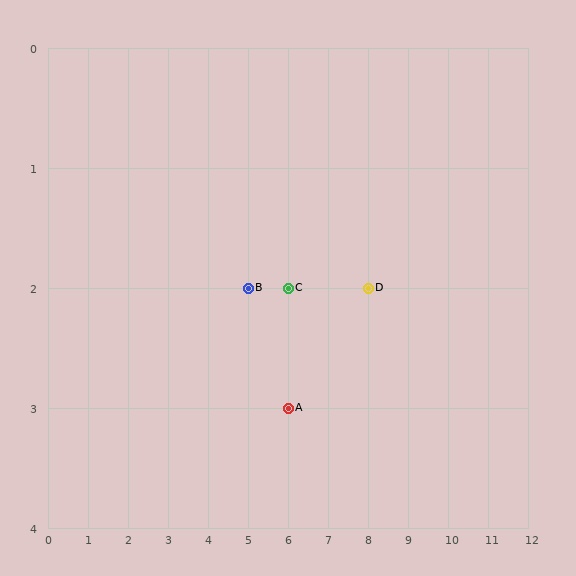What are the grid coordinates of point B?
Point B is at grid coordinates (5, 2).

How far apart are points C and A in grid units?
Points C and A are 1 row apart.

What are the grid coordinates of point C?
Point C is at grid coordinates (6, 2).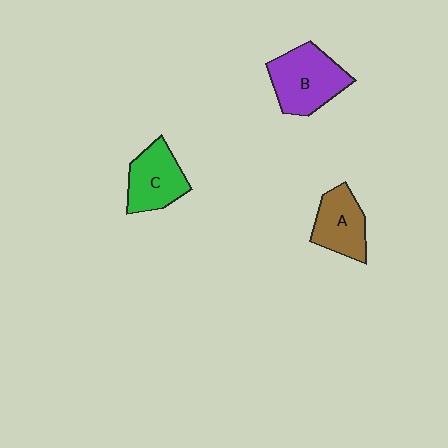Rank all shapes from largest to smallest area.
From largest to smallest: B (purple), C (green), A (brown).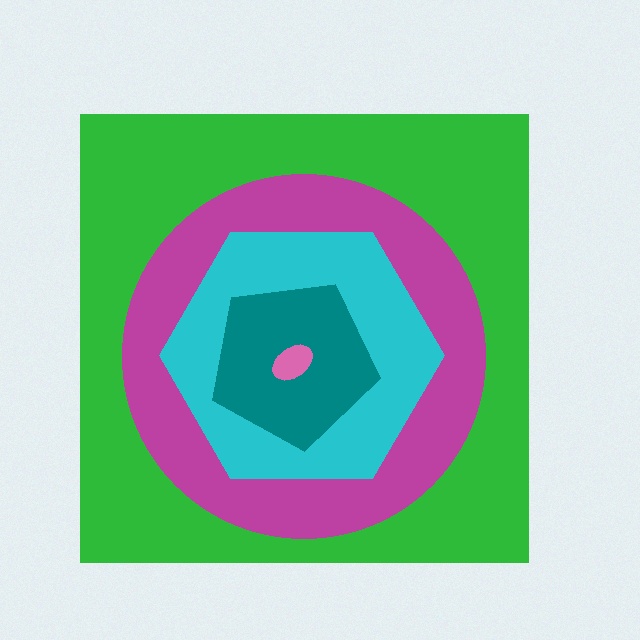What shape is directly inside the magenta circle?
The cyan hexagon.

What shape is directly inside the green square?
The magenta circle.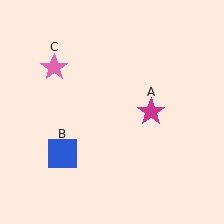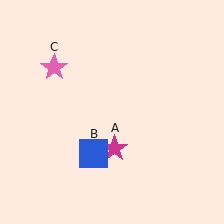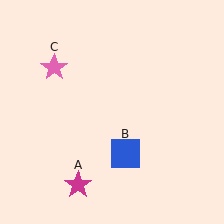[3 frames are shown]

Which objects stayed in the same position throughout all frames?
Pink star (object C) remained stationary.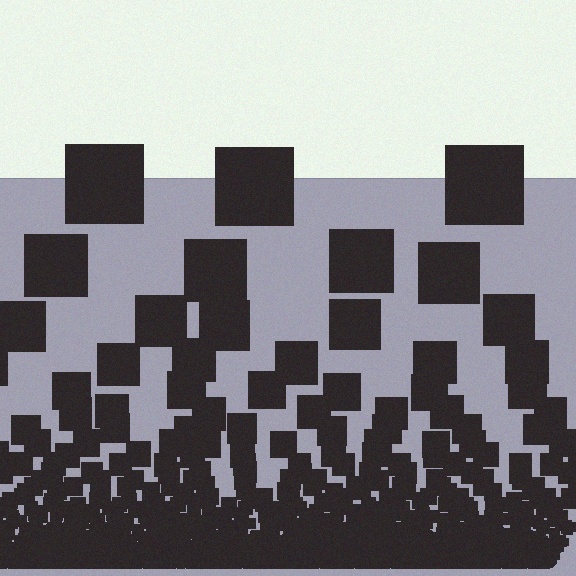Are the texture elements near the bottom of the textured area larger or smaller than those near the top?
Smaller. The gradient is inverted — elements near the bottom are smaller and denser.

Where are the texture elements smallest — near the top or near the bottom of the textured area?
Near the bottom.